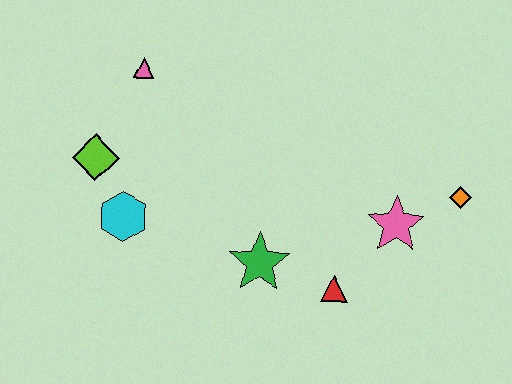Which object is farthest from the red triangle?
The pink triangle is farthest from the red triangle.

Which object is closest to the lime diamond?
The cyan hexagon is closest to the lime diamond.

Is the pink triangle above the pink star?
Yes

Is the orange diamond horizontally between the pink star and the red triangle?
No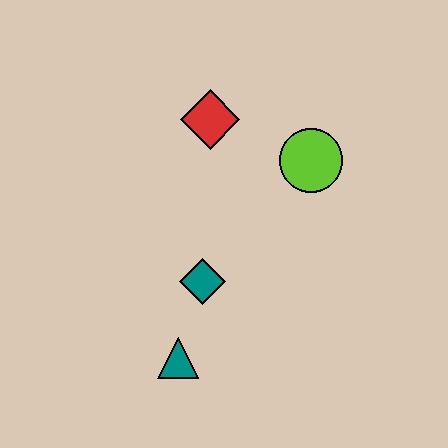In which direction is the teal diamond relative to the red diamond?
The teal diamond is below the red diamond.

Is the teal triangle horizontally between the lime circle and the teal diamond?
No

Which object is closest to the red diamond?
The lime circle is closest to the red diamond.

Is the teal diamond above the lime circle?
No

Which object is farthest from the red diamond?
The teal triangle is farthest from the red diamond.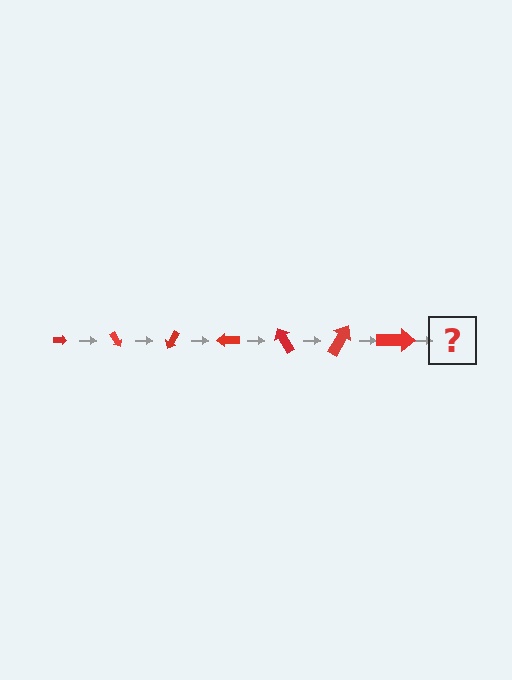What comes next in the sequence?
The next element should be an arrow, larger than the previous one and rotated 420 degrees from the start.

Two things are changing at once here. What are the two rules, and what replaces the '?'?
The two rules are that the arrow grows larger each step and it rotates 60 degrees each step. The '?' should be an arrow, larger than the previous one and rotated 420 degrees from the start.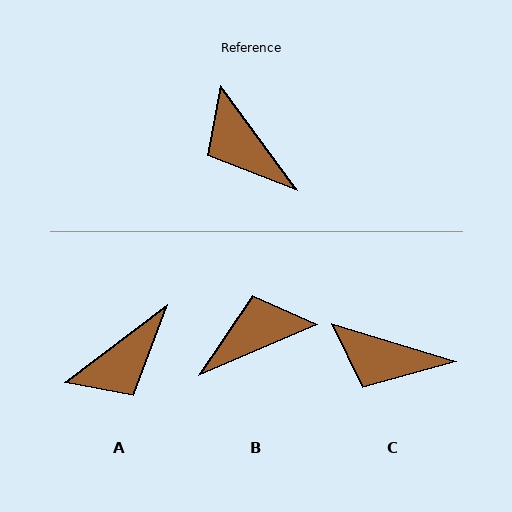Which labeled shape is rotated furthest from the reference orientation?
B, about 103 degrees away.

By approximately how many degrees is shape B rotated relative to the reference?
Approximately 103 degrees clockwise.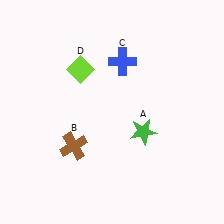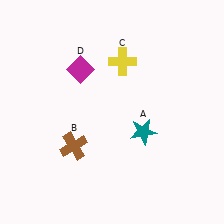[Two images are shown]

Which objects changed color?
A changed from green to teal. C changed from blue to yellow. D changed from lime to magenta.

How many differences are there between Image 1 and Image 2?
There are 3 differences between the two images.